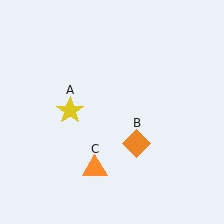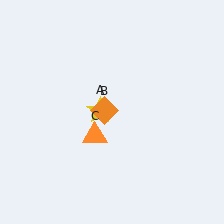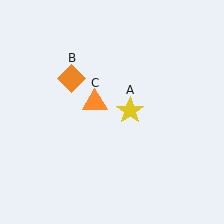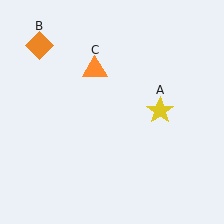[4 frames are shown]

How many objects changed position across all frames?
3 objects changed position: yellow star (object A), orange diamond (object B), orange triangle (object C).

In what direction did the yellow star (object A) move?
The yellow star (object A) moved right.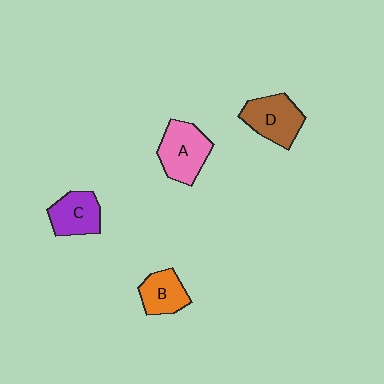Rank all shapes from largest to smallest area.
From largest to smallest: A (pink), D (brown), C (purple), B (orange).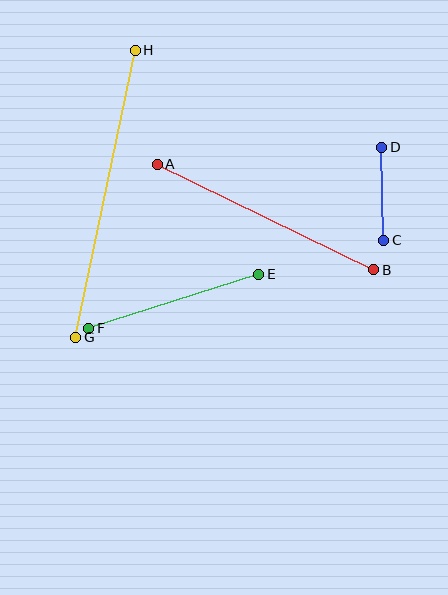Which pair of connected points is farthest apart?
Points G and H are farthest apart.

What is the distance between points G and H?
The distance is approximately 293 pixels.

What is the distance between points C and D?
The distance is approximately 93 pixels.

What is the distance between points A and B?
The distance is approximately 241 pixels.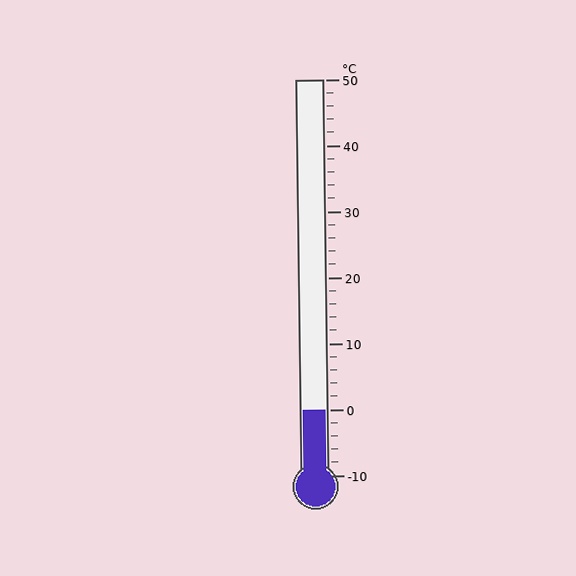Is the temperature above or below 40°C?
The temperature is below 40°C.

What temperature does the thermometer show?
The thermometer shows approximately 0°C.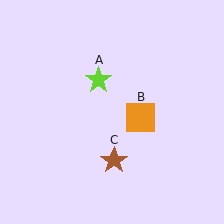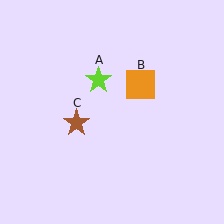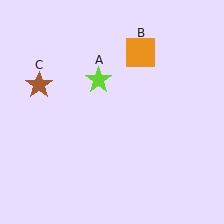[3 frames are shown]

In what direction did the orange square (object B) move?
The orange square (object B) moved up.